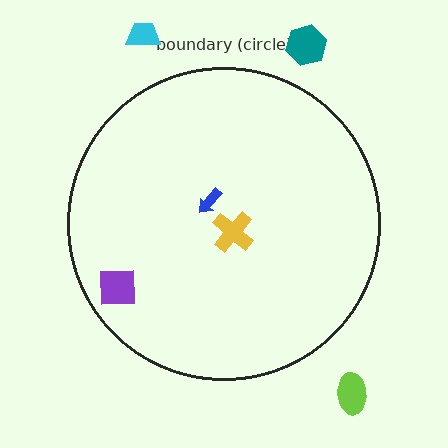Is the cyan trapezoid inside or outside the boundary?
Outside.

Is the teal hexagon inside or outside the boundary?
Outside.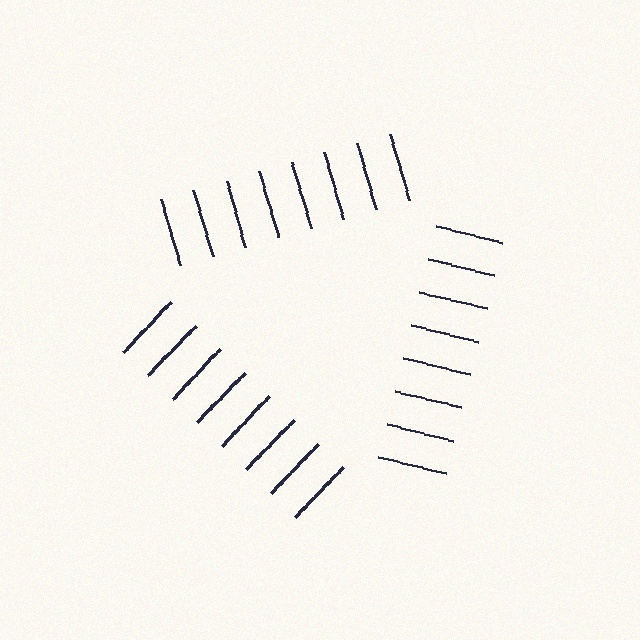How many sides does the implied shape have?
3 sides — the line-ends trace a triangle.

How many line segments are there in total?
24 — 8 along each of the 3 edges.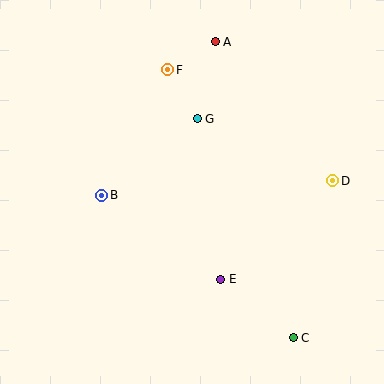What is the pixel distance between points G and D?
The distance between G and D is 149 pixels.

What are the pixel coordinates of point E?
Point E is at (221, 279).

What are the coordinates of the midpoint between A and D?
The midpoint between A and D is at (274, 111).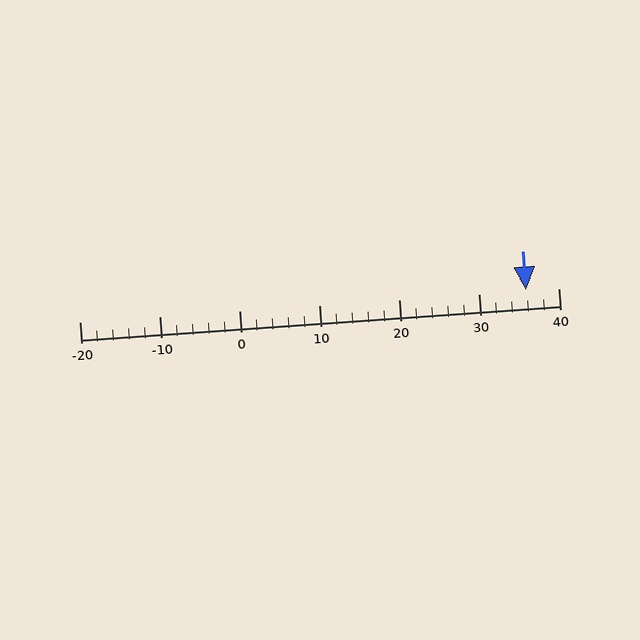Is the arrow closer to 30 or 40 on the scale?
The arrow is closer to 40.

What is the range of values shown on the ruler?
The ruler shows values from -20 to 40.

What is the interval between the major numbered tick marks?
The major tick marks are spaced 10 units apart.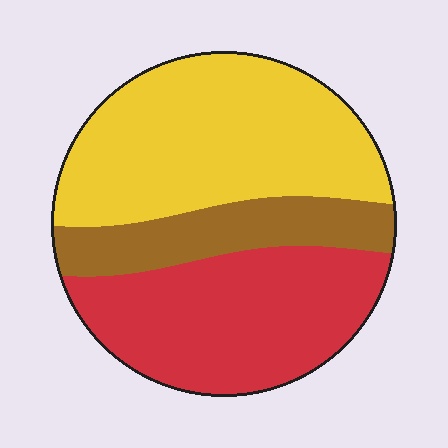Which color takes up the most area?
Yellow, at roughly 45%.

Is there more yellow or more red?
Yellow.